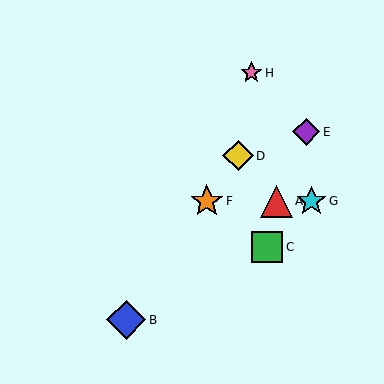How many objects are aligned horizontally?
3 objects (A, F, G) are aligned horizontally.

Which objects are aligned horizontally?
Objects A, F, G are aligned horizontally.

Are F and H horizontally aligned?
No, F is at y≈201 and H is at y≈73.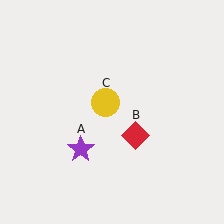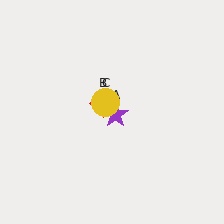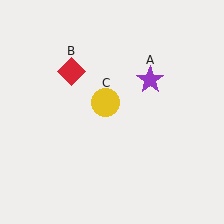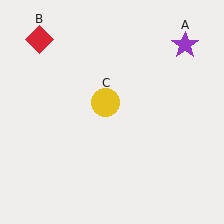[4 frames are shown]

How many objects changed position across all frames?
2 objects changed position: purple star (object A), red diamond (object B).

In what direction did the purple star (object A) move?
The purple star (object A) moved up and to the right.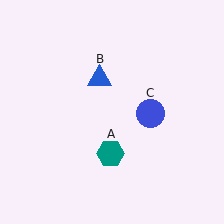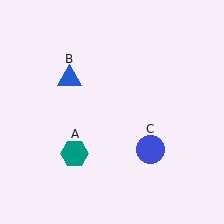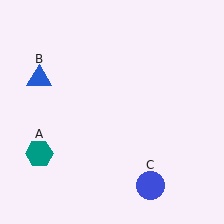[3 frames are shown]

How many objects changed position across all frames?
3 objects changed position: teal hexagon (object A), blue triangle (object B), blue circle (object C).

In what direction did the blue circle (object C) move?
The blue circle (object C) moved down.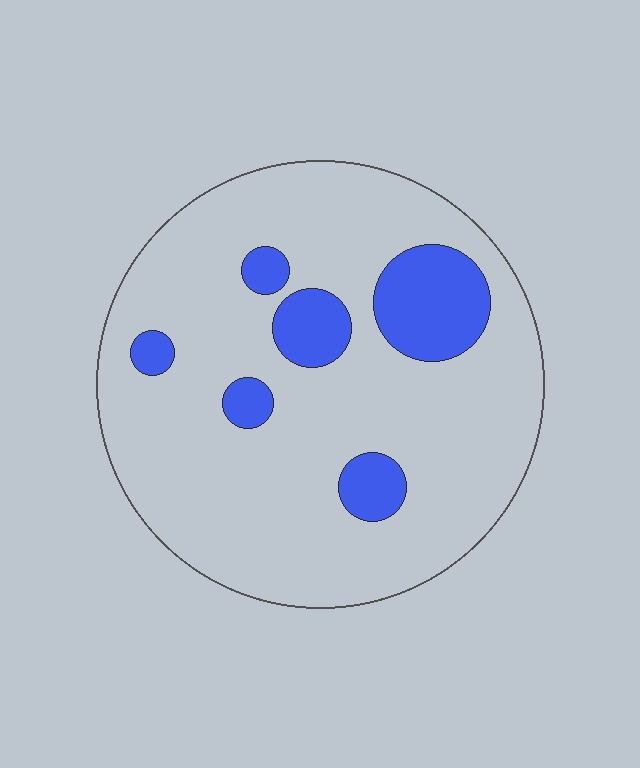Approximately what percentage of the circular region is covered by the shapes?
Approximately 15%.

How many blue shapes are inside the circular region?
6.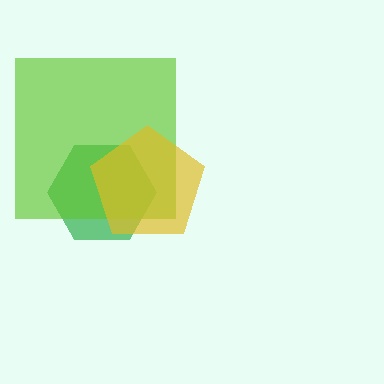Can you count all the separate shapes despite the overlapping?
Yes, there are 3 separate shapes.